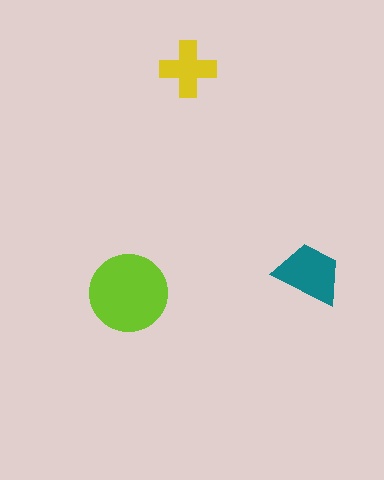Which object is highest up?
The yellow cross is topmost.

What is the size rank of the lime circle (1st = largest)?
1st.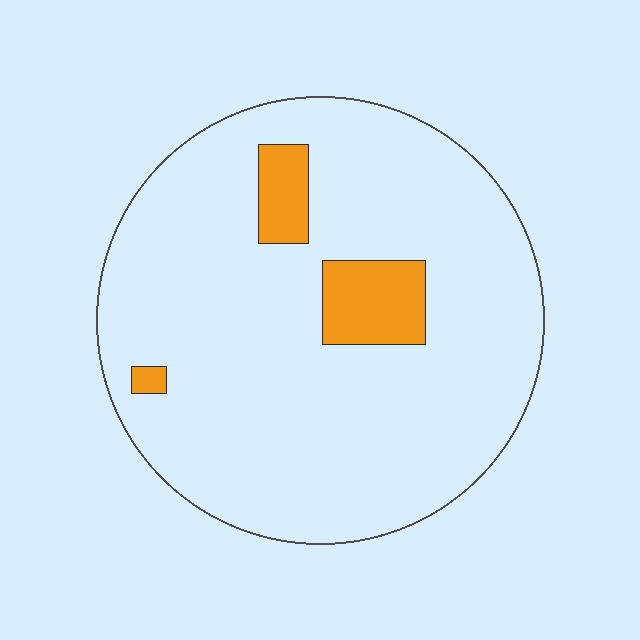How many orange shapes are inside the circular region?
3.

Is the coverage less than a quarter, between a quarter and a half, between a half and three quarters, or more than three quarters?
Less than a quarter.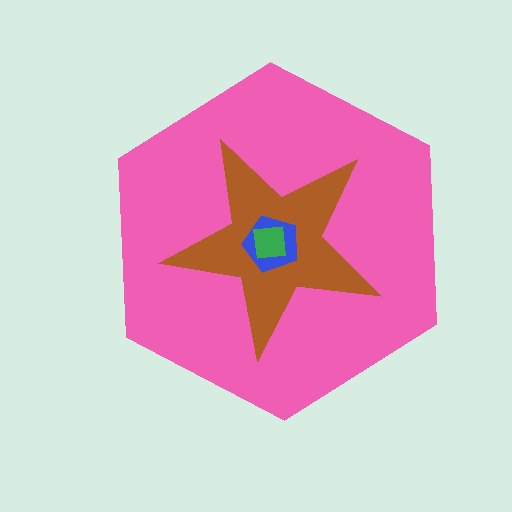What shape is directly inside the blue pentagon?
The green square.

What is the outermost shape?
The pink hexagon.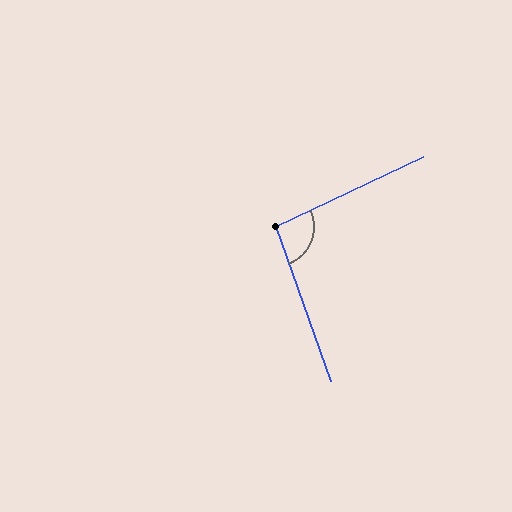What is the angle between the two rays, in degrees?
Approximately 96 degrees.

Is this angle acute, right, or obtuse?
It is obtuse.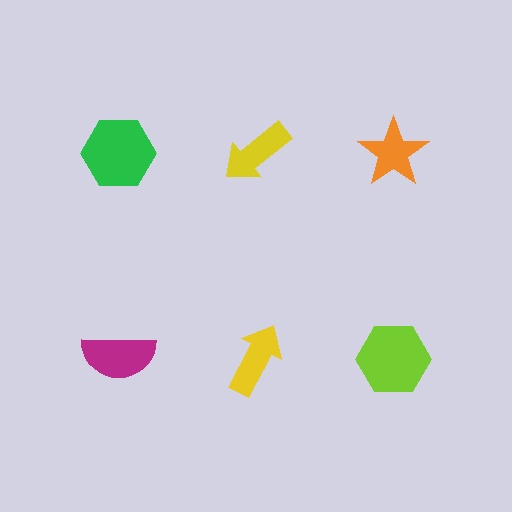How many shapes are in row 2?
3 shapes.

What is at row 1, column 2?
A yellow arrow.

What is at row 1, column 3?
An orange star.